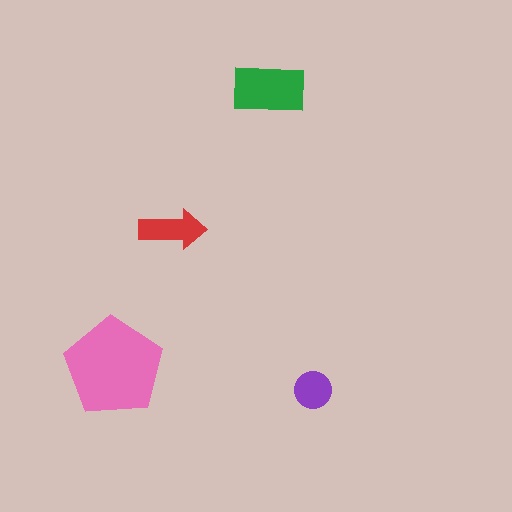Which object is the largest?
The pink pentagon.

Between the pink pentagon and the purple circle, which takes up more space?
The pink pentagon.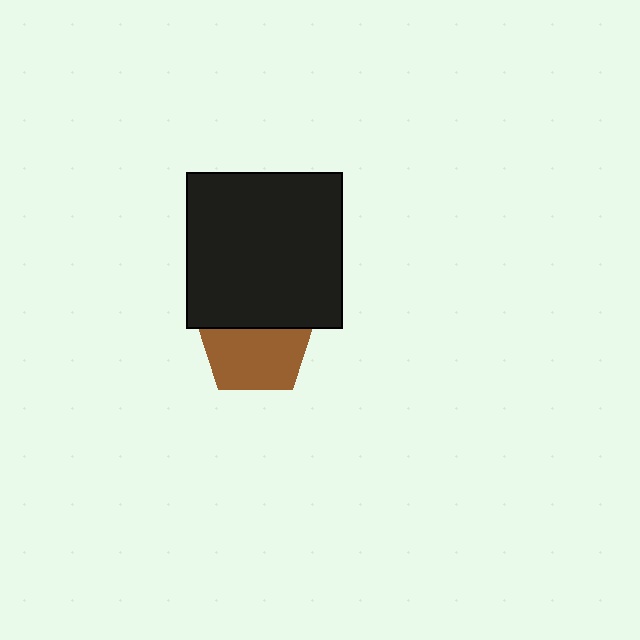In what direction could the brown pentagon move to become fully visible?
The brown pentagon could move down. That would shift it out from behind the black square entirely.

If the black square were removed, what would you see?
You would see the complete brown pentagon.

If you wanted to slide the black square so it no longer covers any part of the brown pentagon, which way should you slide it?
Slide it up — that is the most direct way to separate the two shapes.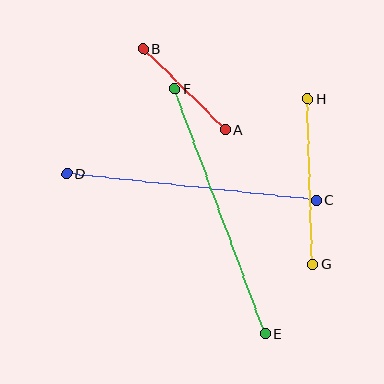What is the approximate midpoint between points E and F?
The midpoint is at approximately (220, 211) pixels.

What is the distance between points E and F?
The distance is approximately 260 pixels.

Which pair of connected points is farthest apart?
Points E and F are farthest apart.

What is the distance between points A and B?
The distance is approximately 115 pixels.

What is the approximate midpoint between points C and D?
The midpoint is at approximately (191, 187) pixels.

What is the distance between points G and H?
The distance is approximately 165 pixels.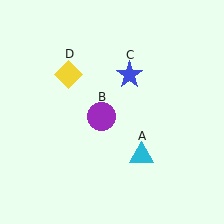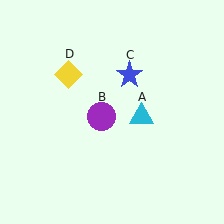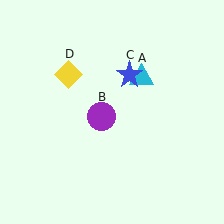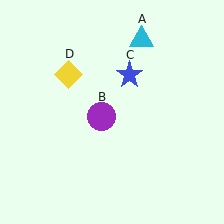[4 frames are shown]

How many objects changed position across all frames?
1 object changed position: cyan triangle (object A).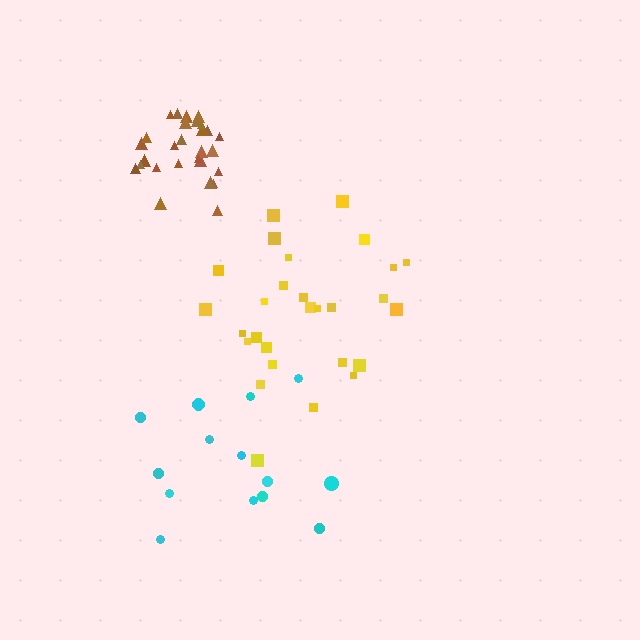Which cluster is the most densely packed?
Brown.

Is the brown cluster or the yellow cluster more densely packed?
Brown.